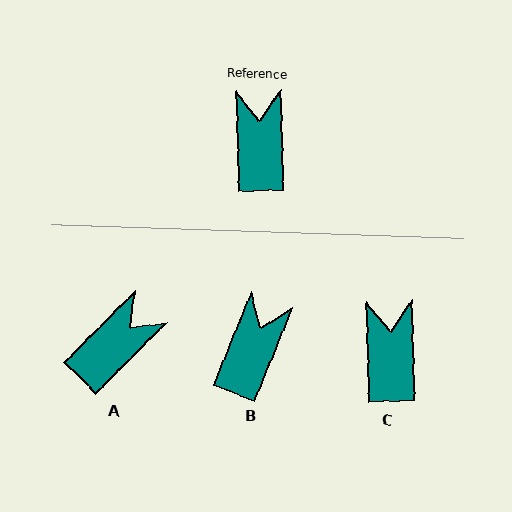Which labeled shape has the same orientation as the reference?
C.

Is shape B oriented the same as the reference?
No, it is off by about 24 degrees.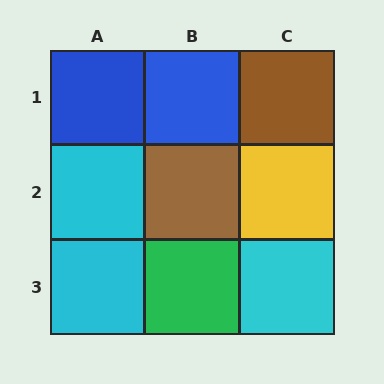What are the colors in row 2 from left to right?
Cyan, brown, yellow.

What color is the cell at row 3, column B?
Green.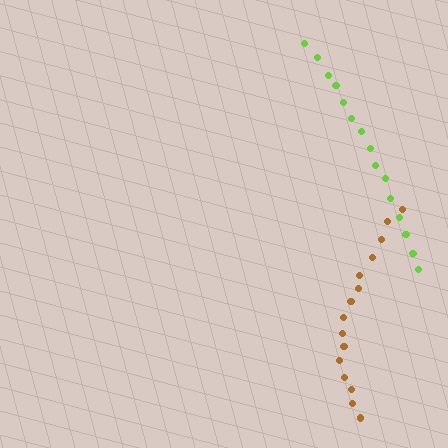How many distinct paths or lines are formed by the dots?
There are 2 distinct paths.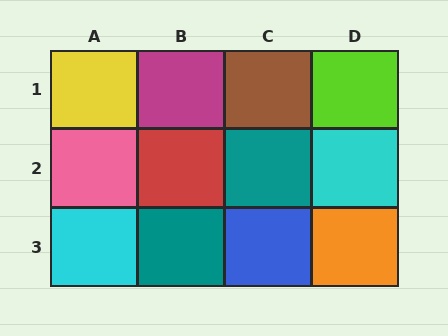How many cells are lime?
1 cell is lime.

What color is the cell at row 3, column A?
Cyan.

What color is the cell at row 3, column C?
Blue.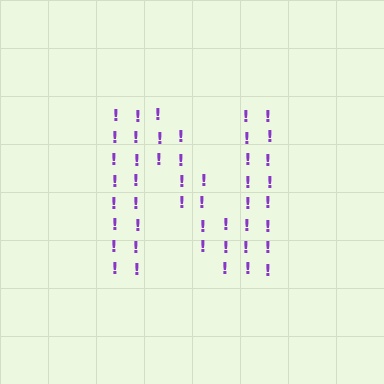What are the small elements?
The small elements are exclamation marks.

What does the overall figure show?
The overall figure shows the letter N.